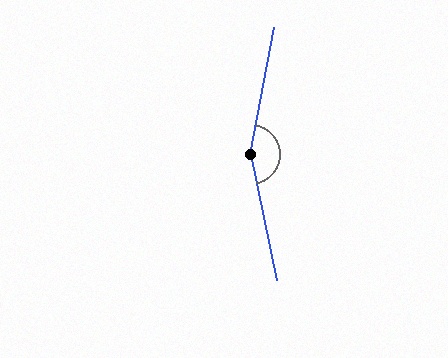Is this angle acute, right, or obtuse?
It is obtuse.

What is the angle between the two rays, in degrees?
Approximately 158 degrees.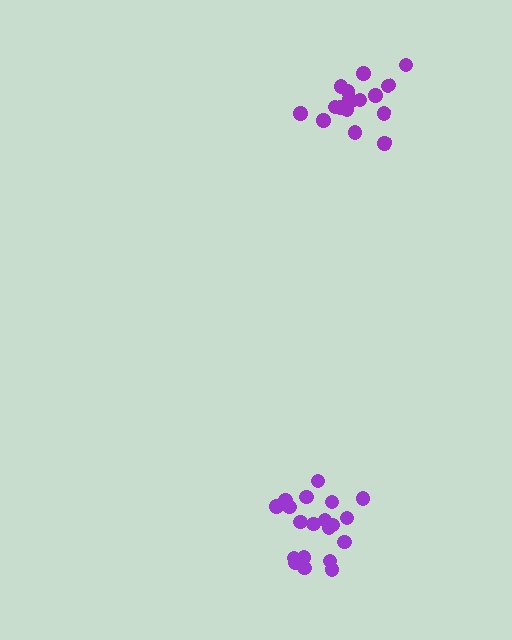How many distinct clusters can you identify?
There are 2 distinct clusters.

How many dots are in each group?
Group 1: 17 dots, Group 2: 20 dots (37 total).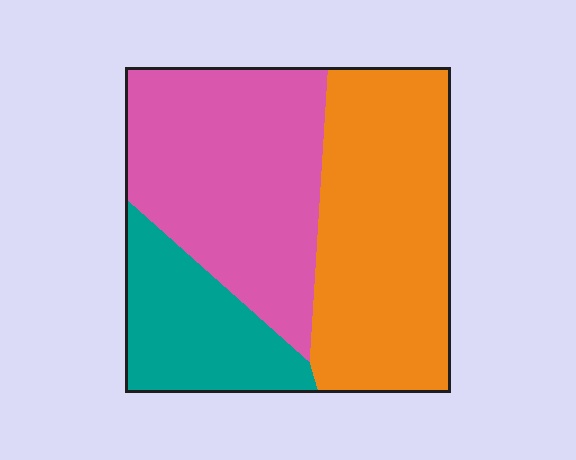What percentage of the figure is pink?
Pink takes up about two fifths (2/5) of the figure.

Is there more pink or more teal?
Pink.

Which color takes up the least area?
Teal, at roughly 20%.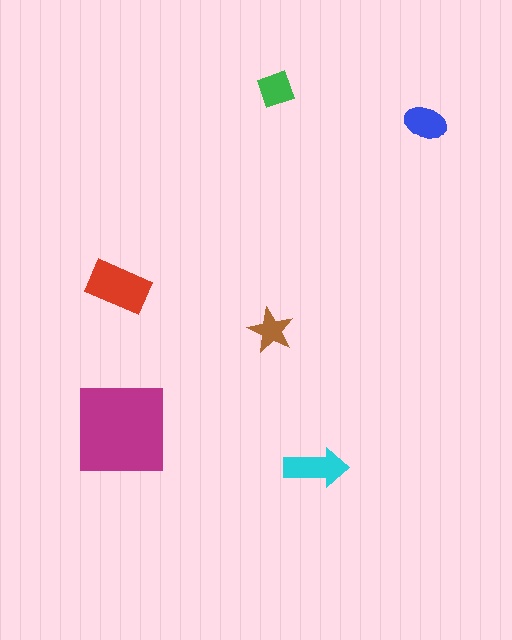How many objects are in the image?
There are 6 objects in the image.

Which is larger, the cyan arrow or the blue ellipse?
The cyan arrow.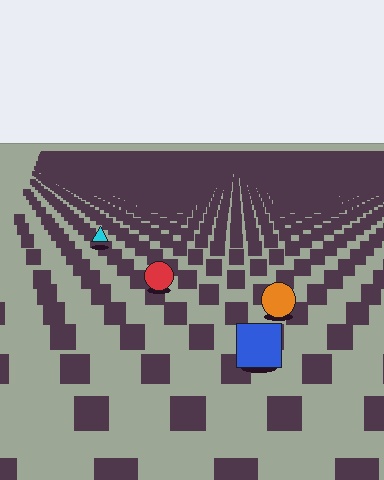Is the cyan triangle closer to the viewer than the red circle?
No. The red circle is closer — you can tell from the texture gradient: the ground texture is coarser near it.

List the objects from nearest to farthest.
From nearest to farthest: the blue square, the orange circle, the red circle, the cyan triangle.